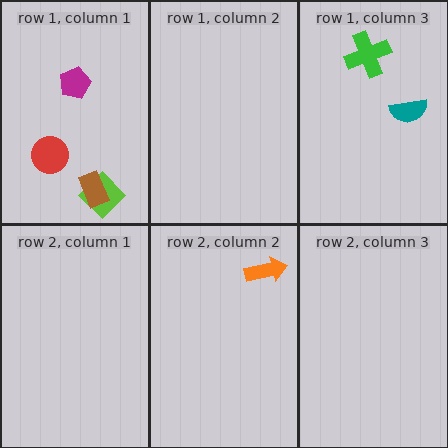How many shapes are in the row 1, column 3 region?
2.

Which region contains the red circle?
The row 1, column 1 region.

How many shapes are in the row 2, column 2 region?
1.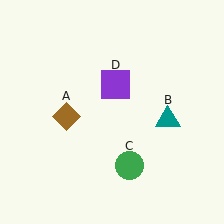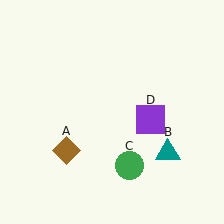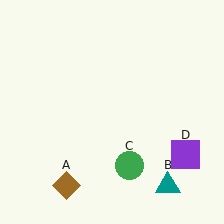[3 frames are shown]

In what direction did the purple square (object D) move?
The purple square (object D) moved down and to the right.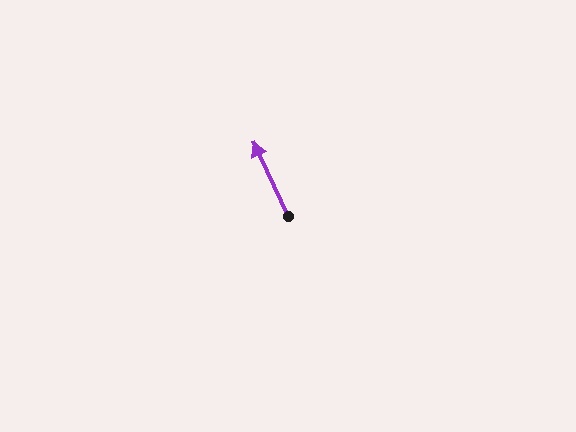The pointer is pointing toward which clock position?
Roughly 11 o'clock.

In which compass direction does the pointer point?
Northwest.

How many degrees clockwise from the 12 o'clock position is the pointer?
Approximately 335 degrees.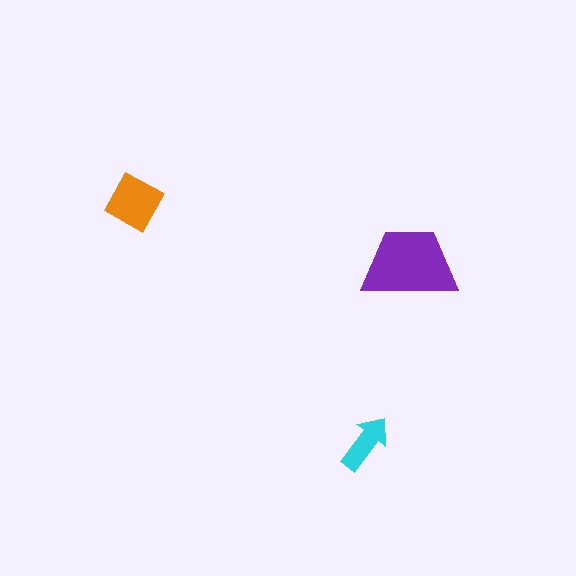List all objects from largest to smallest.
The purple trapezoid, the orange diamond, the cyan arrow.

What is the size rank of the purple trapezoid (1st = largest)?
1st.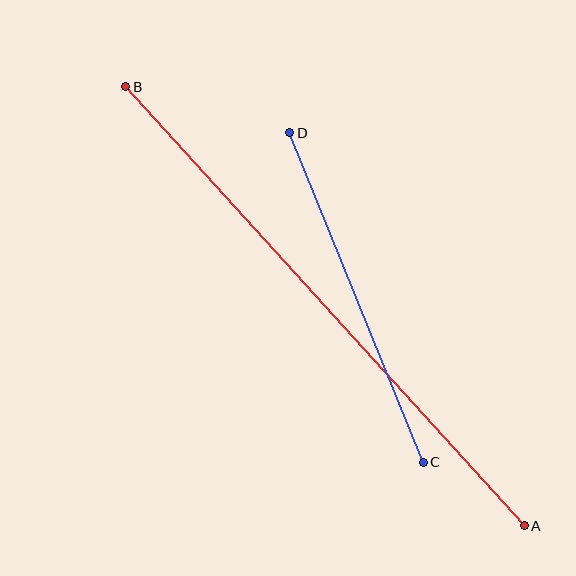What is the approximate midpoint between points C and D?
The midpoint is at approximately (356, 297) pixels.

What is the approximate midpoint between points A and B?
The midpoint is at approximately (325, 306) pixels.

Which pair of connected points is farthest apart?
Points A and B are farthest apart.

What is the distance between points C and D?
The distance is approximately 356 pixels.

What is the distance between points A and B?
The distance is approximately 593 pixels.